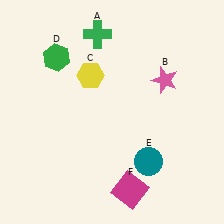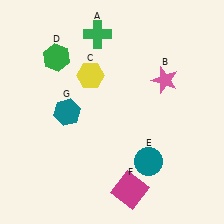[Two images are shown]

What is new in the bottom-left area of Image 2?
A teal hexagon (G) was added in the bottom-left area of Image 2.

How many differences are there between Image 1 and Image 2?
There is 1 difference between the two images.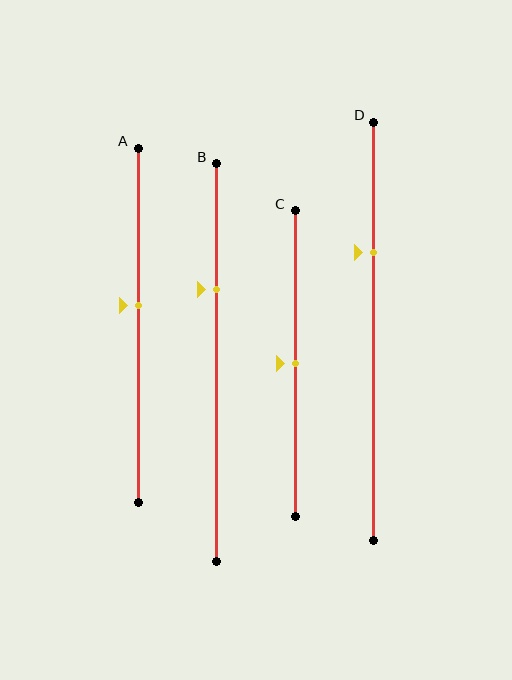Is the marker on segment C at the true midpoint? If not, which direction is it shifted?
Yes, the marker on segment C is at the true midpoint.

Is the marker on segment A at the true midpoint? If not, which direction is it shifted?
No, the marker on segment A is shifted upward by about 5% of the segment length.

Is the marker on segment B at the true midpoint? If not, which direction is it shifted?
No, the marker on segment B is shifted upward by about 18% of the segment length.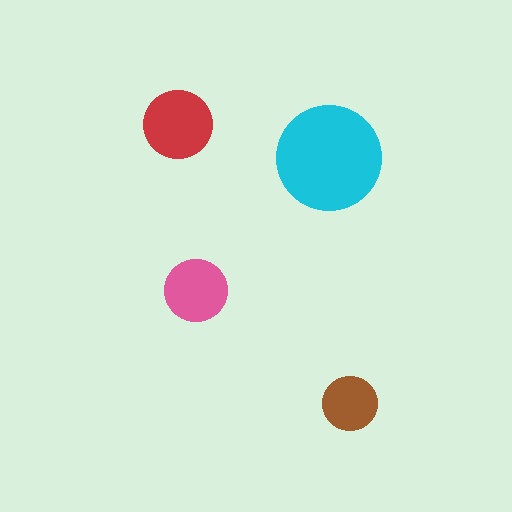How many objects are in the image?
There are 4 objects in the image.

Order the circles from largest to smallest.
the cyan one, the red one, the pink one, the brown one.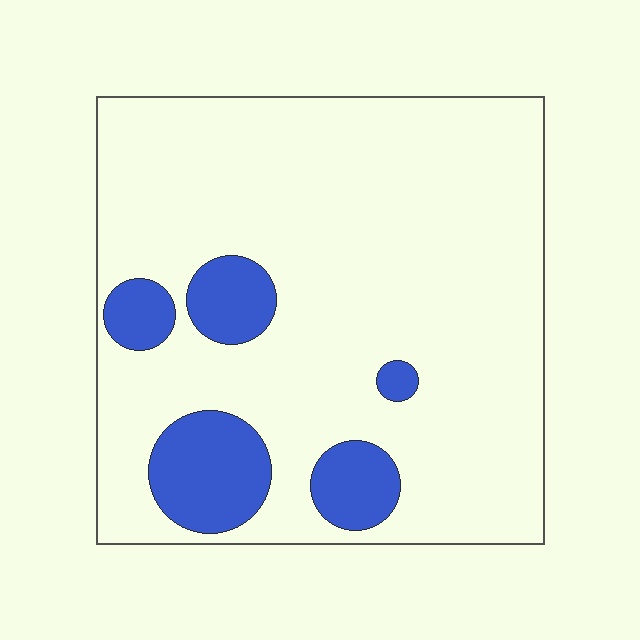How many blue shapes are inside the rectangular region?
5.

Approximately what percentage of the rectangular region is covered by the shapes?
Approximately 15%.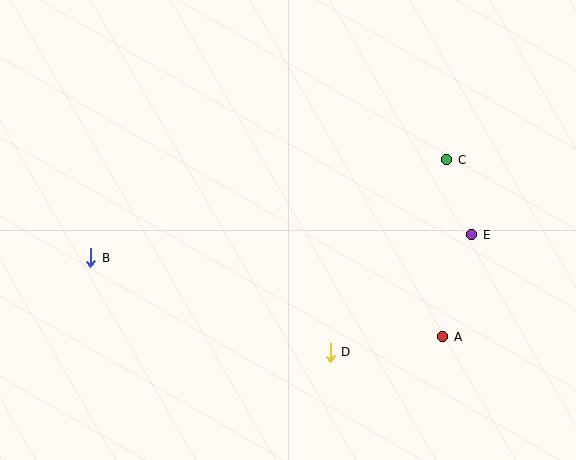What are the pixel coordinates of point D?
Point D is at (330, 352).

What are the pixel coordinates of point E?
Point E is at (472, 235).